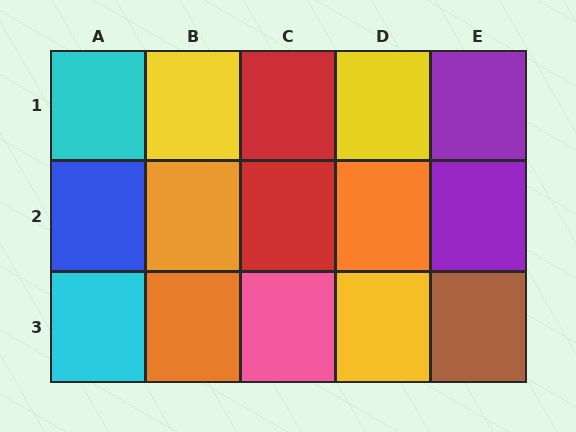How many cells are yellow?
3 cells are yellow.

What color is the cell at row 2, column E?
Purple.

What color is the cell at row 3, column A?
Cyan.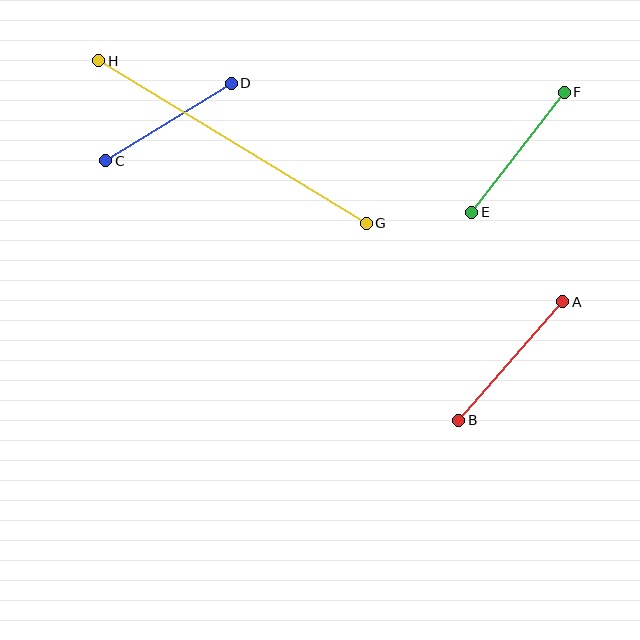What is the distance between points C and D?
The distance is approximately 148 pixels.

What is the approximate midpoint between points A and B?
The midpoint is at approximately (511, 361) pixels.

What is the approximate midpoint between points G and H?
The midpoint is at approximately (232, 142) pixels.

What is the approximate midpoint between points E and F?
The midpoint is at approximately (518, 152) pixels.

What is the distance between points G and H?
The distance is approximately 313 pixels.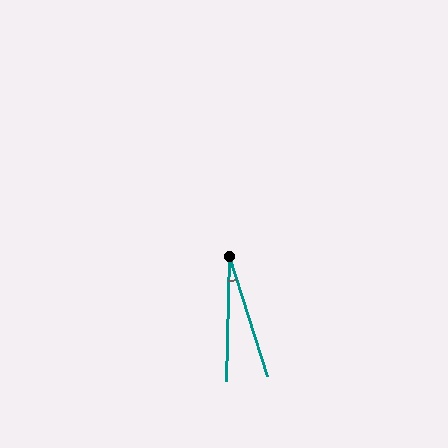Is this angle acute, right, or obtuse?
It is acute.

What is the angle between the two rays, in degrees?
Approximately 19 degrees.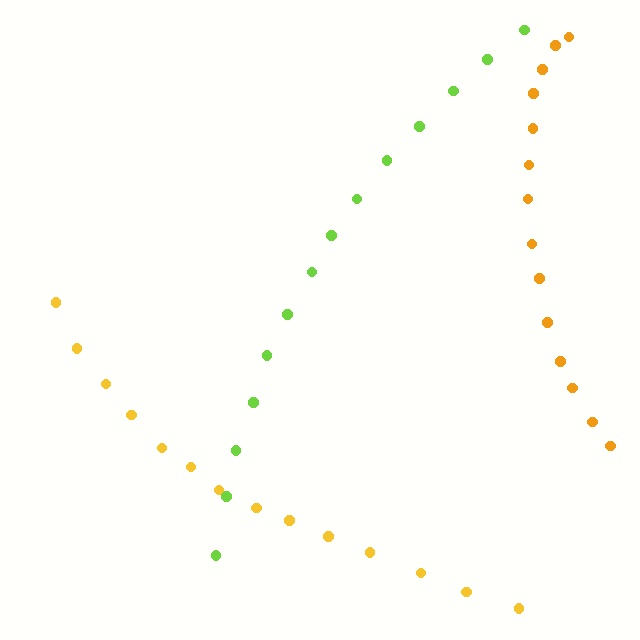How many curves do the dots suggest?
There are 3 distinct paths.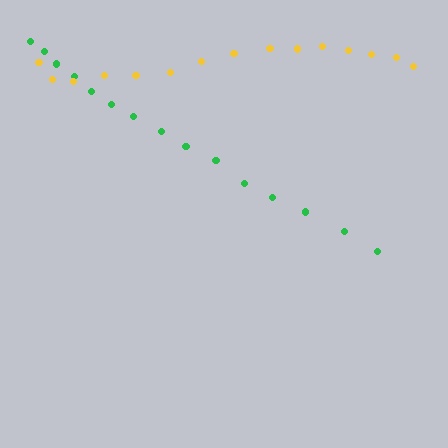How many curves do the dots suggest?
There are 2 distinct paths.